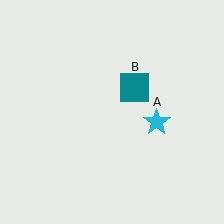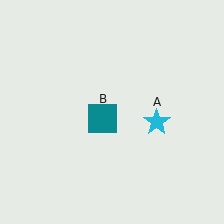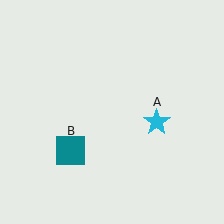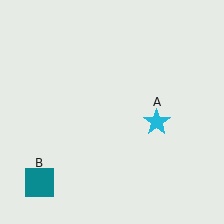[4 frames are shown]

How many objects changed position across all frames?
1 object changed position: teal square (object B).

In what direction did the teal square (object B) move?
The teal square (object B) moved down and to the left.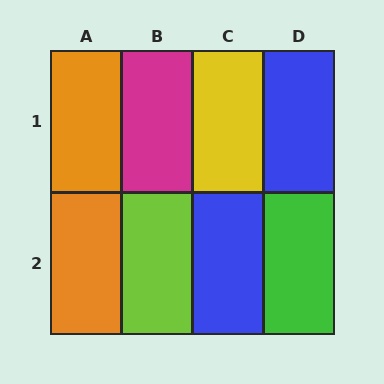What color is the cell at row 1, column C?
Yellow.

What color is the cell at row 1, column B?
Magenta.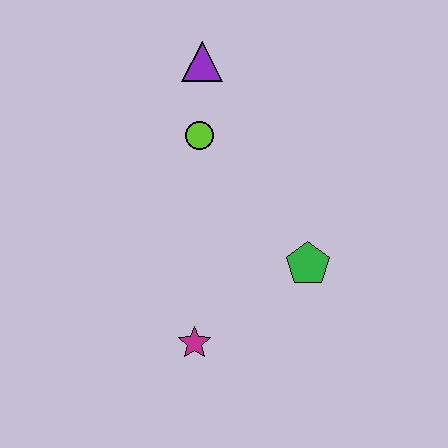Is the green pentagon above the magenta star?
Yes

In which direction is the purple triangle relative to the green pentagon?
The purple triangle is above the green pentagon.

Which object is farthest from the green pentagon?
The purple triangle is farthest from the green pentagon.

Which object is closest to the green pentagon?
The magenta star is closest to the green pentagon.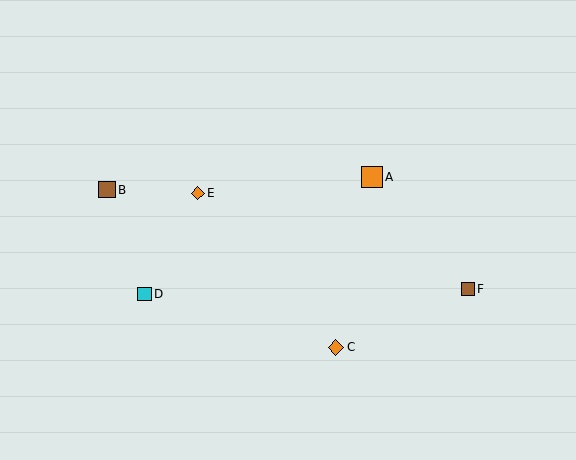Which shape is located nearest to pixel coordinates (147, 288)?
The cyan square (labeled D) at (145, 294) is nearest to that location.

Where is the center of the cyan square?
The center of the cyan square is at (145, 294).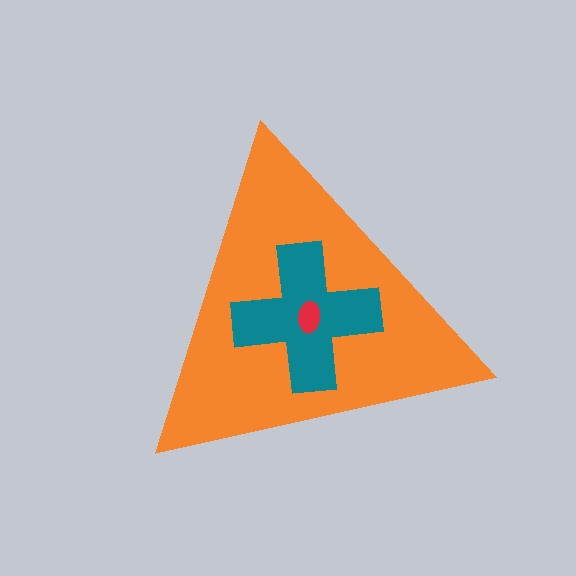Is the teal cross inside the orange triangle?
Yes.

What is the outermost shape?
The orange triangle.